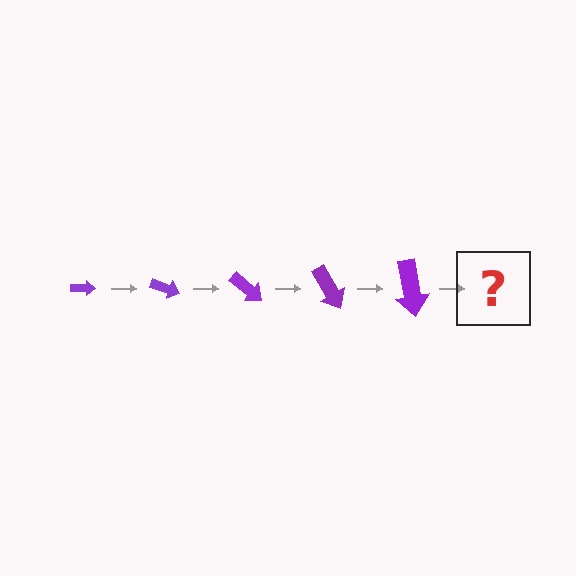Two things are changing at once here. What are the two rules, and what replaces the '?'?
The two rules are that the arrow grows larger each step and it rotates 20 degrees each step. The '?' should be an arrow, larger than the previous one and rotated 100 degrees from the start.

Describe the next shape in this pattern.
It should be an arrow, larger than the previous one and rotated 100 degrees from the start.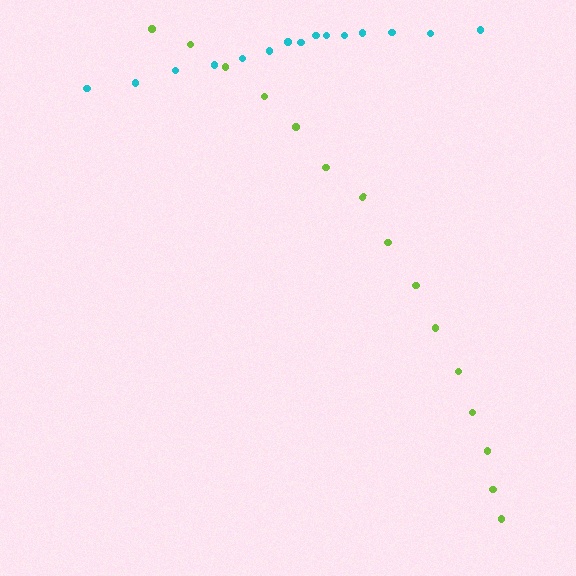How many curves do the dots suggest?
There are 2 distinct paths.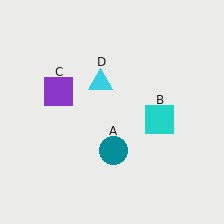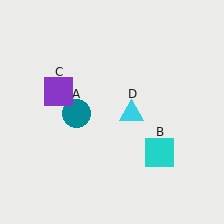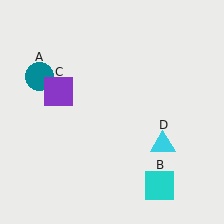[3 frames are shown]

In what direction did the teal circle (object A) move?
The teal circle (object A) moved up and to the left.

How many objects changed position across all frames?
3 objects changed position: teal circle (object A), cyan square (object B), cyan triangle (object D).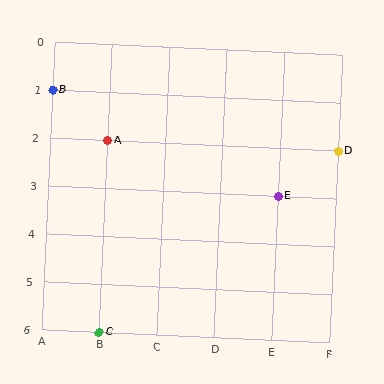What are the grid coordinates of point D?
Point D is at grid coordinates (F, 2).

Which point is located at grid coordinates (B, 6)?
Point C is at (B, 6).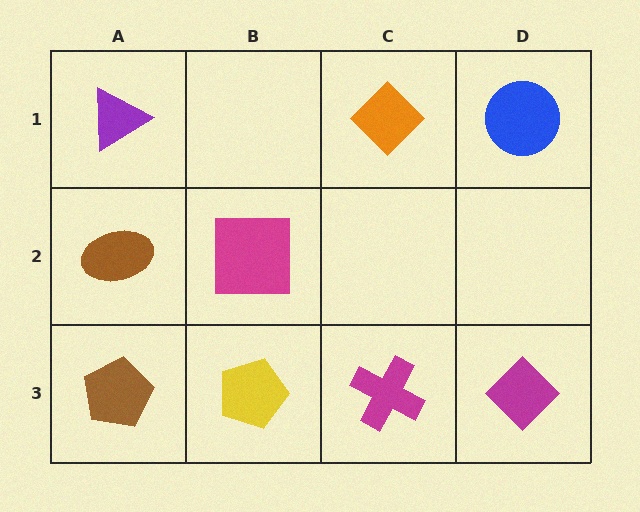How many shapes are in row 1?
3 shapes.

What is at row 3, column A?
A brown pentagon.